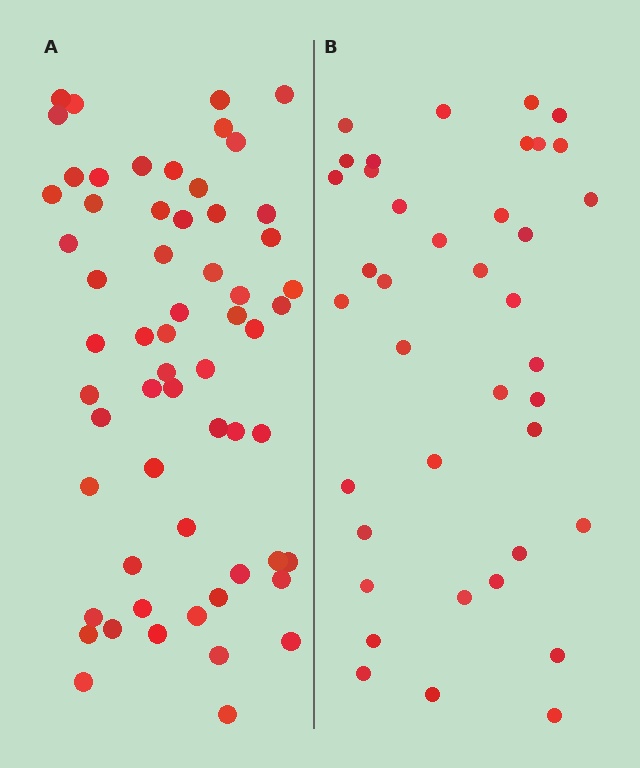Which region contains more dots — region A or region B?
Region A (the left region) has more dots.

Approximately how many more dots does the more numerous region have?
Region A has approximately 20 more dots than region B.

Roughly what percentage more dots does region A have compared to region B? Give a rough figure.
About 55% more.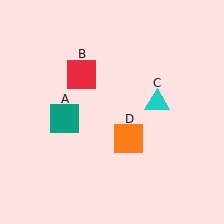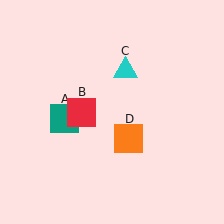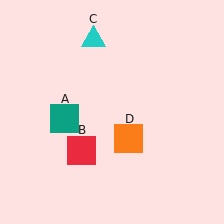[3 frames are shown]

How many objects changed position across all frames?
2 objects changed position: red square (object B), cyan triangle (object C).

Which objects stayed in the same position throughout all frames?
Teal square (object A) and orange square (object D) remained stationary.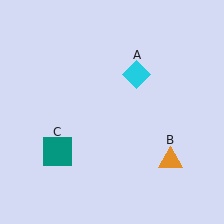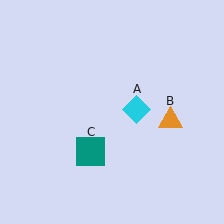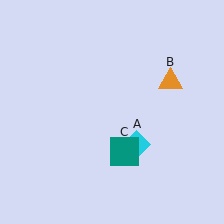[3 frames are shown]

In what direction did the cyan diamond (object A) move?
The cyan diamond (object A) moved down.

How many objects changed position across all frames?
3 objects changed position: cyan diamond (object A), orange triangle (object B), teal square (object C).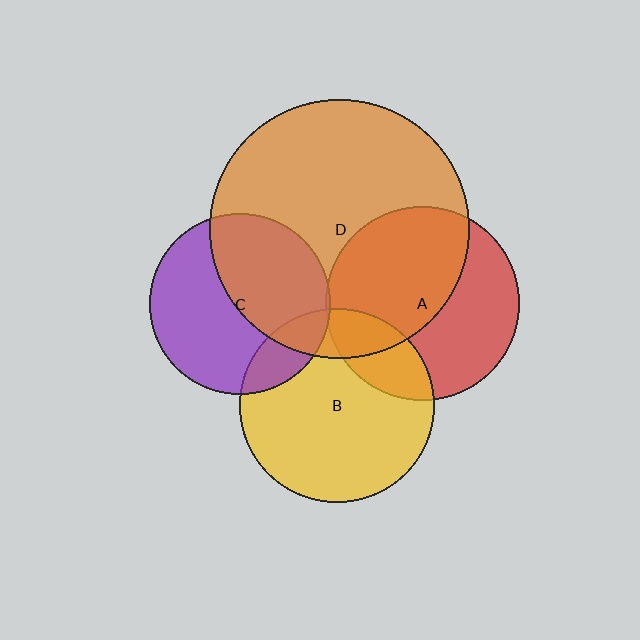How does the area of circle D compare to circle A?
Approximately 1.8 times.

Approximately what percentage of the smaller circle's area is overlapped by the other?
Approximately 45%.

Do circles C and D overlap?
Yes.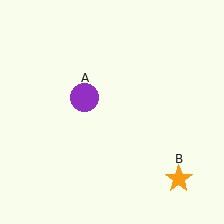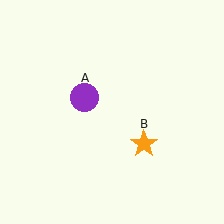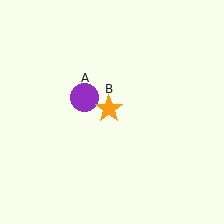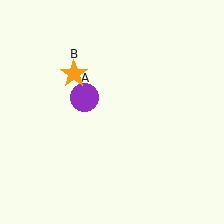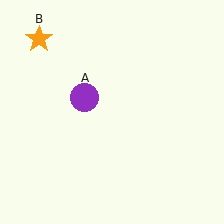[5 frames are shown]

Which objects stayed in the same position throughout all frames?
Purple circle (object A) remained stationary.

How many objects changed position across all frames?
1 object changed position: orange star (object B).